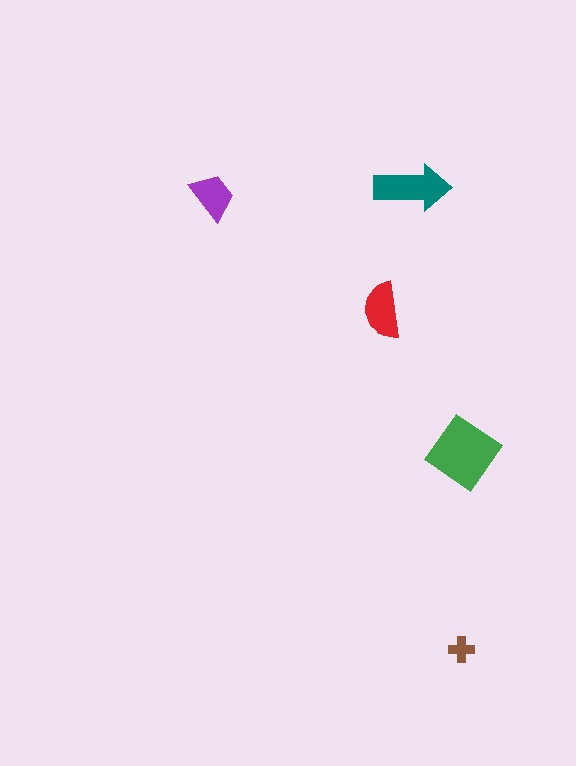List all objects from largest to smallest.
The green diamond, the teal arrow, the red semicircle, the purple trapezoid, the brown cross.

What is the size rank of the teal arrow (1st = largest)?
2nd.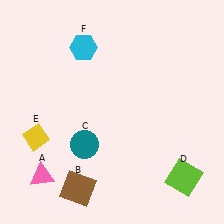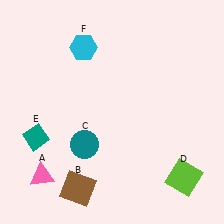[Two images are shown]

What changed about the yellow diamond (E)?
In Image 1, E is yellow. In Image 2, it changed to teal.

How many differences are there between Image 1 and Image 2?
There is 1 difference between the two images.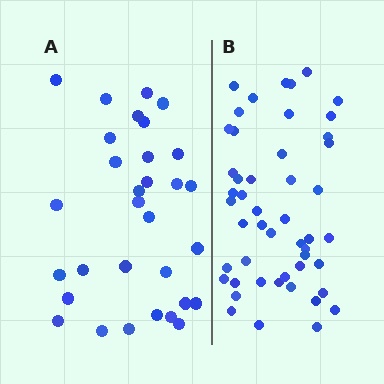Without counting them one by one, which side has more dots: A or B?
Region B (the right region) has more dots.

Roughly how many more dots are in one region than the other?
Region B has approximately 20 more dots than region A.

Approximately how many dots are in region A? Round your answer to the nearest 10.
About 30 dots. (The exact count is 31, which rounds to 30.)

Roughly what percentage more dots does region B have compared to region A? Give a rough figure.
About 60% more.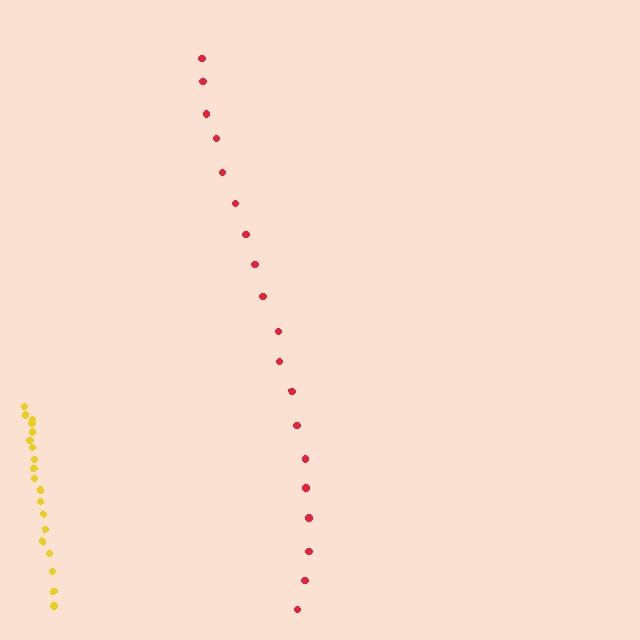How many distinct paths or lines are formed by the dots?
There are 2 distinct paths.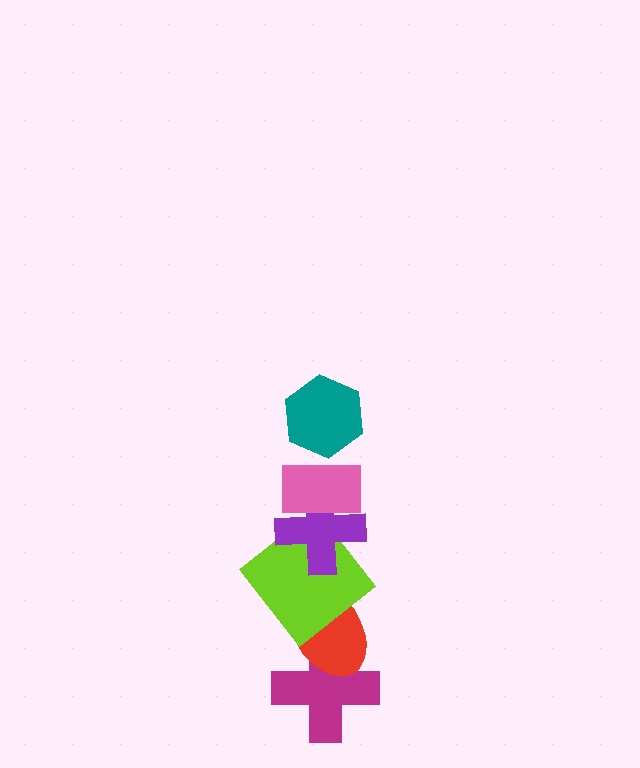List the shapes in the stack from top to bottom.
From top to bottom: the teal hexagon, the pink rectangle, the purple cross, the lime diamond, the red ellipse, the magenta cross.